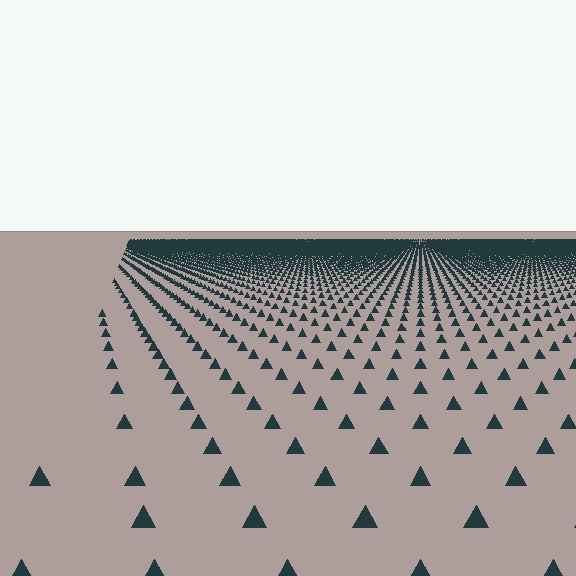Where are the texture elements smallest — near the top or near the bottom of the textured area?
Near the top.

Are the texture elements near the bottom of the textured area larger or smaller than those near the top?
Larger. Near the bottom, elements are closer to the viewer and appear at a bigger on-screen size.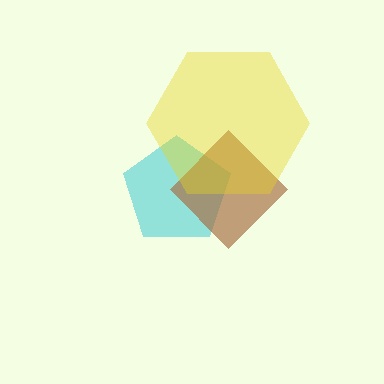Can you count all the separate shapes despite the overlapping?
Yes, there are 3 separate shapes.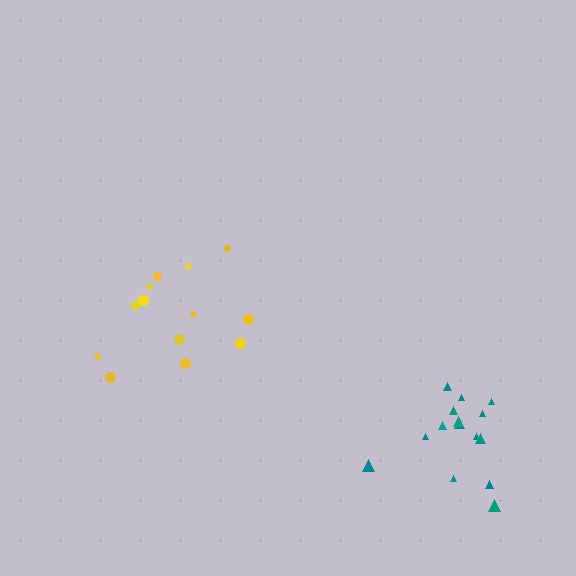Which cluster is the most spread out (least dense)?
Yellow.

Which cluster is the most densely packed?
Teal.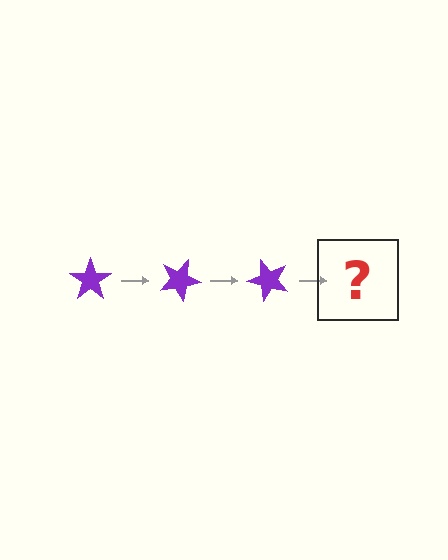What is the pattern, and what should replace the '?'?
The pattern is that the star rotates 25 degrees each step. The '?' should be a purple star rotated 75 degrees.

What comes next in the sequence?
The next element should be a purple star rotated 75 degrees.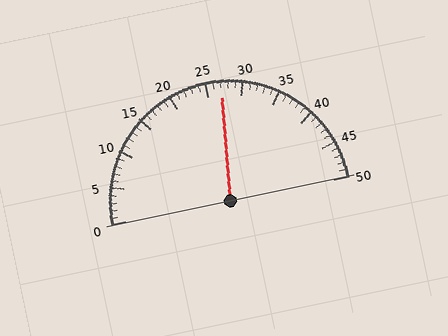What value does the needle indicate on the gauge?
The needle indicates approximately 27.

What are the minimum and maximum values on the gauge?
The gauge ranges from 0 to 50.